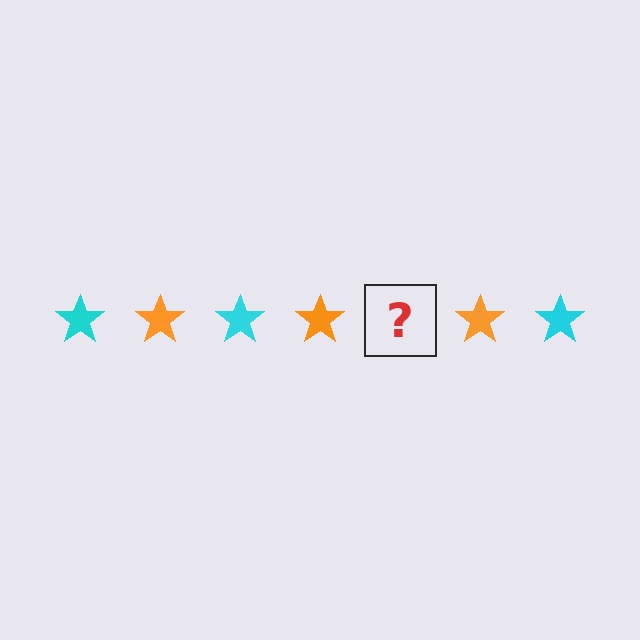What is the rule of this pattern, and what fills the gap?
The rule is that the pattern cycles through cyan, orange stars. The gap should be filled with a cyan star.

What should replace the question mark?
The question mark should be replaced with a cyan star.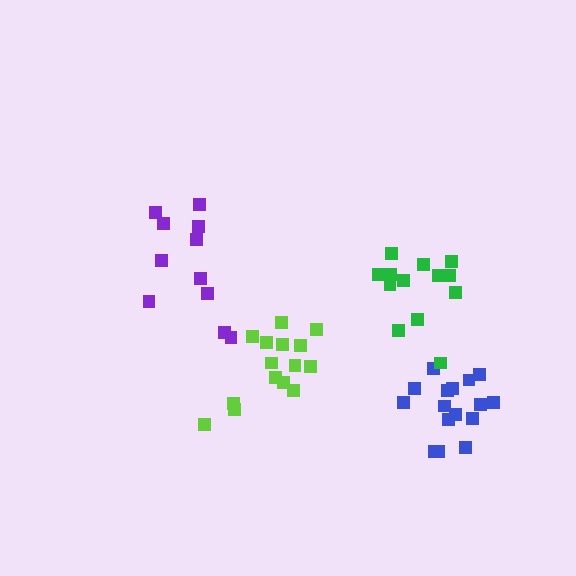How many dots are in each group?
Group 1: 11 dots, Group 2: 16 dots, Group 3: 13 dots, Group 4: 15 dots (55 total).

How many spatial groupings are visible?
There are 4 spatial groupings.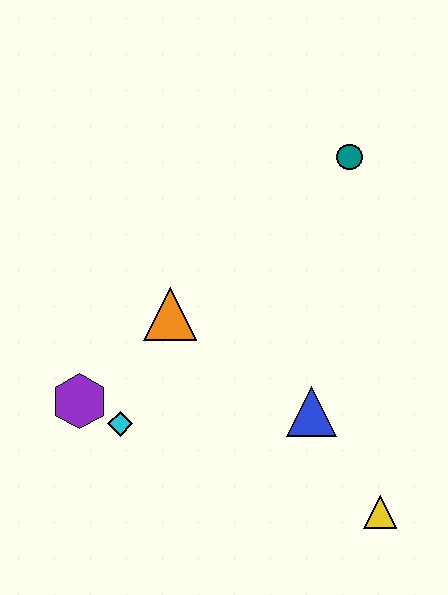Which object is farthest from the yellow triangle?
The teal circle is farthest from the yellow triangle.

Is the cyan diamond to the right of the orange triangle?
No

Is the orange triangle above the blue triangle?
Yes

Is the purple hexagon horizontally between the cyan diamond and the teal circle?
No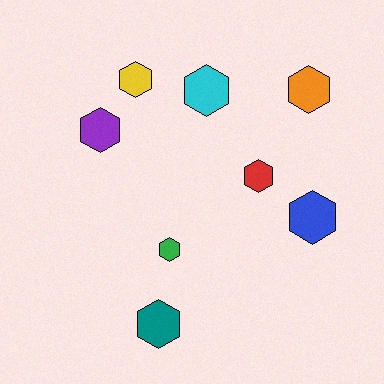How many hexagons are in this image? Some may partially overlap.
There are 8 hexagons.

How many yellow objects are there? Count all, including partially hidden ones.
There is 1 yellow object.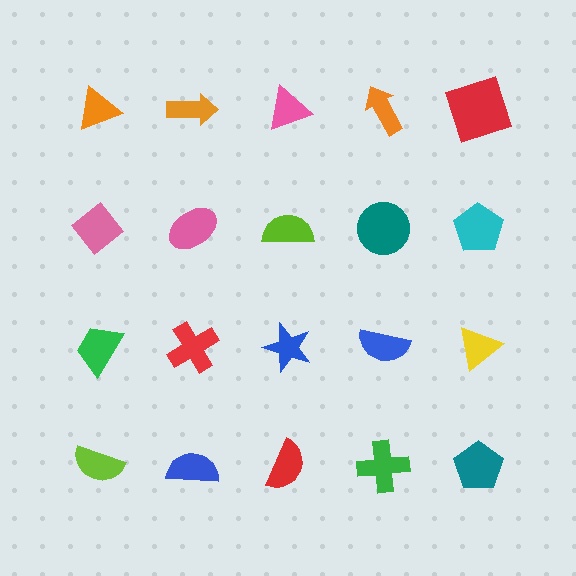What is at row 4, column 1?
A lime semicircle.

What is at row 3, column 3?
A blue star.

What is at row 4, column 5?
A teal pentagon.